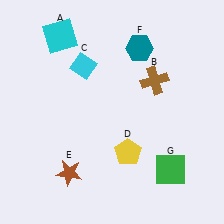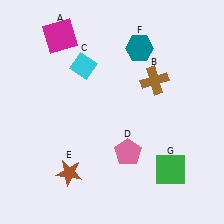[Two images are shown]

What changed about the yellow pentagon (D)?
In Image 1, D is yellow. In Image 2, it changed to pink.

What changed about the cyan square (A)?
In Image 1, A is cyan. In Image 2, it changed to magenta.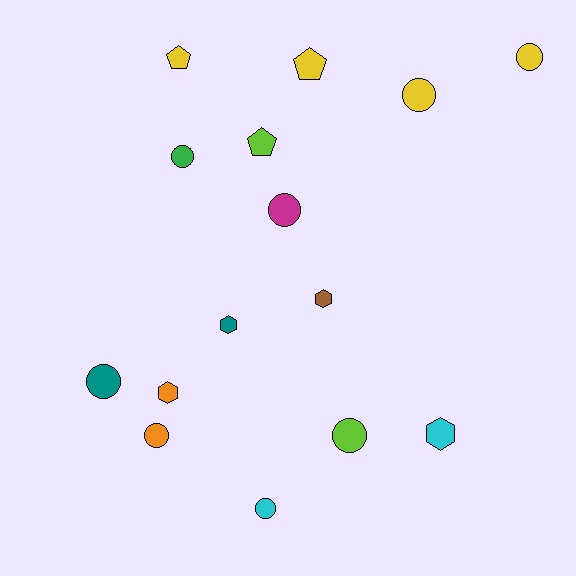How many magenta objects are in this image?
There is 1 magenta object.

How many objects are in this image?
There are 15 objects.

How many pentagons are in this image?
There are 3 pentagons.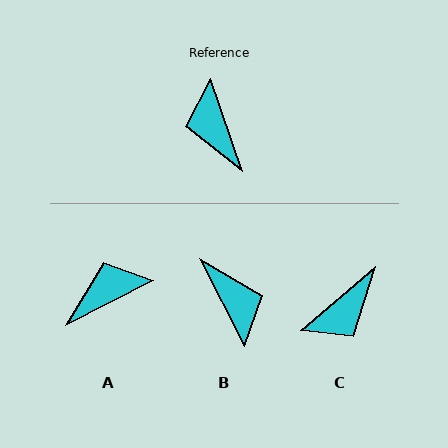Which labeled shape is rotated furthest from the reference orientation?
B, about 172 degrees away.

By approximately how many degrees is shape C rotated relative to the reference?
Approximately 111 degrees counter-clockwise.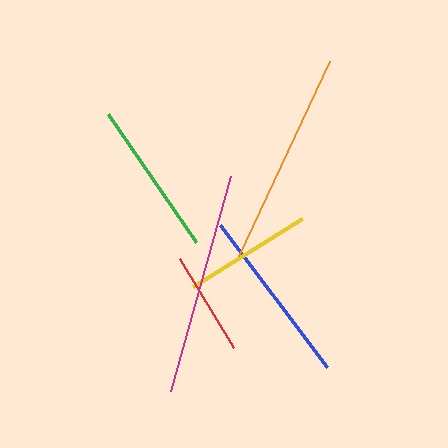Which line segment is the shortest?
The red line is the shortest at approximately 103 pixels.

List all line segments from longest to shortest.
From longest to shortest: magenta, orange, blue, green, yellow, red.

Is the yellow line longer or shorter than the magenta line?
The magenta line is longer than the yellow line.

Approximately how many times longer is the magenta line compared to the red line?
The magenta line is approximately 2.2 times the length of the red line.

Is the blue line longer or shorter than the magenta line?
The magenta line is longer than the blue line.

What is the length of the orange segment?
The orange segment is approximately 215 pixels long.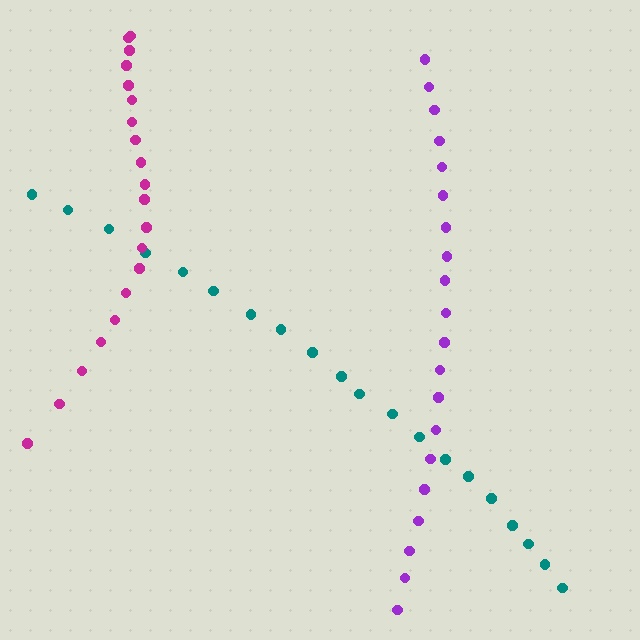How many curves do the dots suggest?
There are 3 distinct paths.